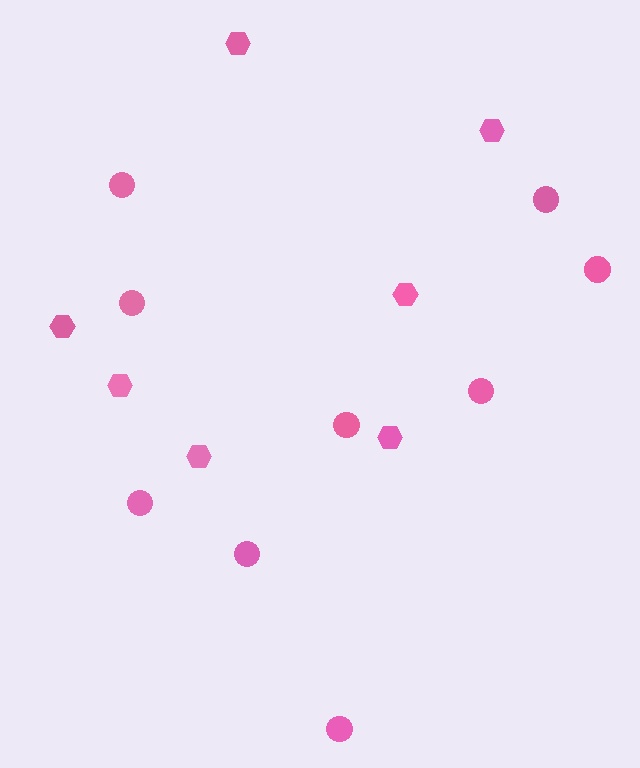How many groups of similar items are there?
There are 2 groups: one group of circles (9) and one group of hexagons (7).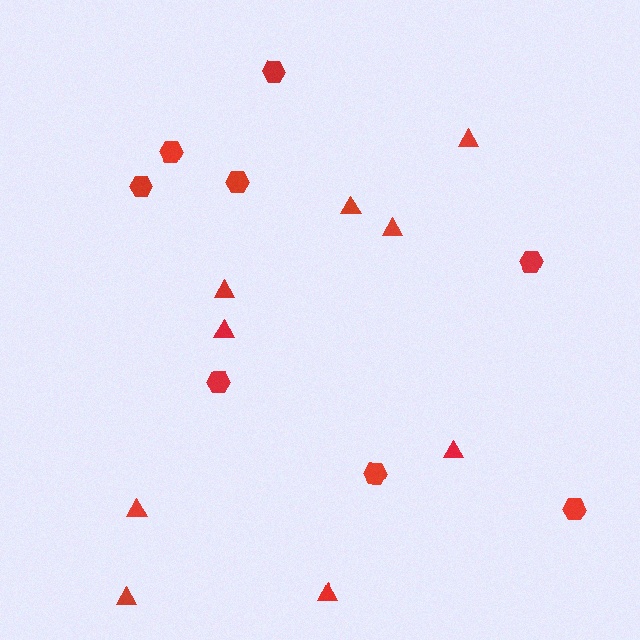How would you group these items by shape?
There are 2 groups: one group of triangles (9) and one group of hexagons (8).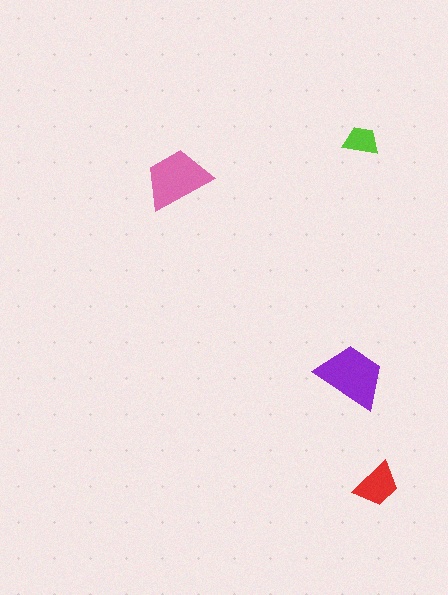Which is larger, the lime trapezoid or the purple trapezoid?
The purple one.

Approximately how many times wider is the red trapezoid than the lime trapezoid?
About 1.5 times wider.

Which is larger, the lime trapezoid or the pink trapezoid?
The pink one.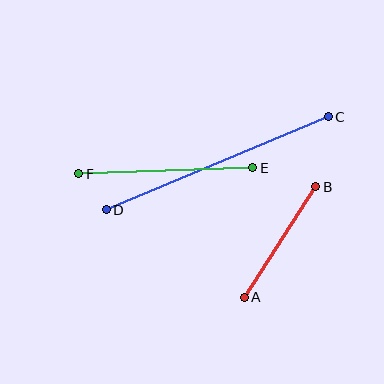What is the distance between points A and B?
The distance is approximately 131 pixels.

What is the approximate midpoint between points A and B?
The midpoint is at approximately (280, 242) pixels.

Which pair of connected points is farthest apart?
Points C and D are farthest apart.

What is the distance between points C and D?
The distance is approximately 241 pixels.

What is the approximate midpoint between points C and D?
The midpoint is at approximately (217, 163) pixels.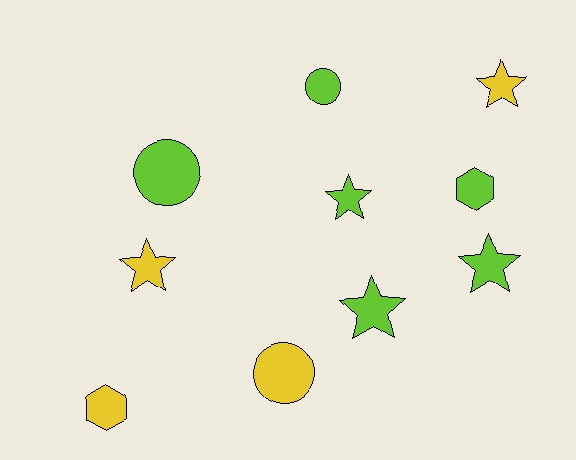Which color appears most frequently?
Lime, with 6 objects.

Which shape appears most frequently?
Star, with 5 objects.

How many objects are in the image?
There are 10 objects.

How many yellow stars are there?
There are 2 yellow stars.